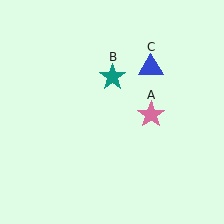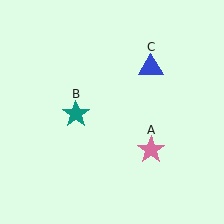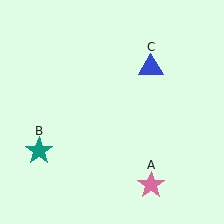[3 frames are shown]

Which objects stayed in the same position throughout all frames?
Blue triangle (object C) remained stationary.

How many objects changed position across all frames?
2 objects changed position: pink star (object A), teal star (object B).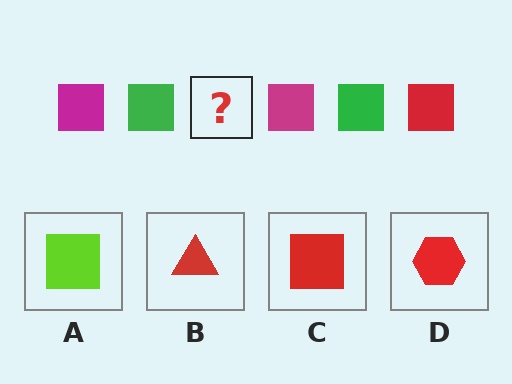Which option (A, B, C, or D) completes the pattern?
C.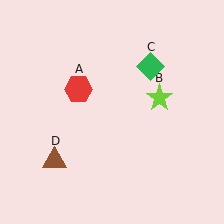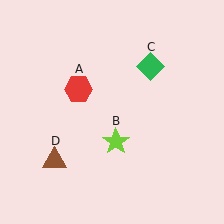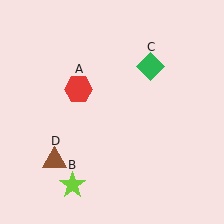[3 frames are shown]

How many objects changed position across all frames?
1 object changed position: lime star (object B).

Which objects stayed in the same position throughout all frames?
Red hexagon (object A) and green diamond (object C) and brown triangle (object D) remained stationary.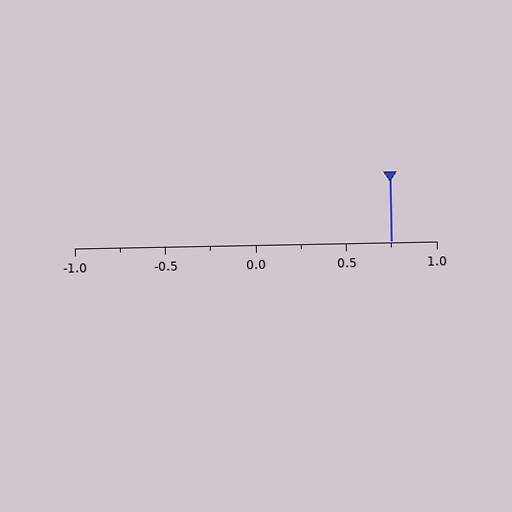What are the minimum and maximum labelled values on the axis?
The axis runs from -1.0 to 1.0.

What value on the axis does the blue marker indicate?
The marker indicates approximately 0.75.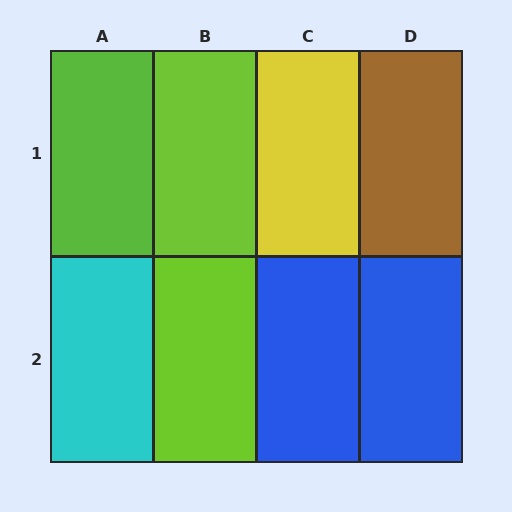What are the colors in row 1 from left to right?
Lime, lime, yellow, brown.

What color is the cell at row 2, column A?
Cyan.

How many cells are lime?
3 cells are lime.